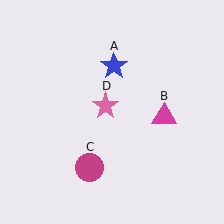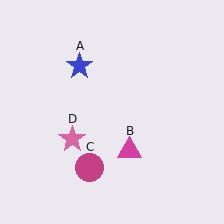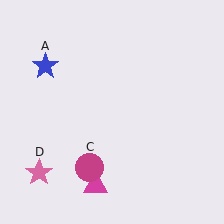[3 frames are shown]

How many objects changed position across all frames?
3 objects changed position: blue star (object A), magenta triangle (object B), pink star (object D).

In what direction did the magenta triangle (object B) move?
The magenta triangle (object B) moved down and to the left.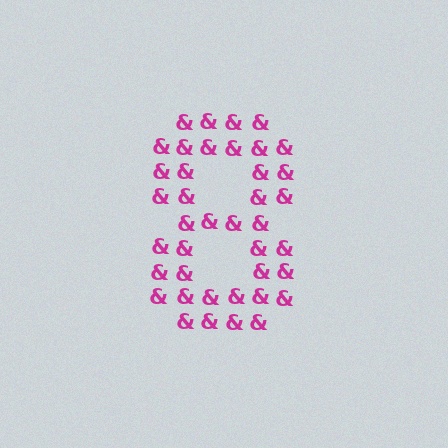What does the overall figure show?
The overall figure shows the digit 8.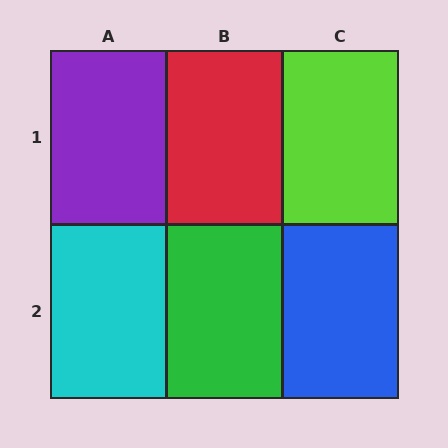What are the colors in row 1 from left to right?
Purple, red, lime.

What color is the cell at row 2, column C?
Blue.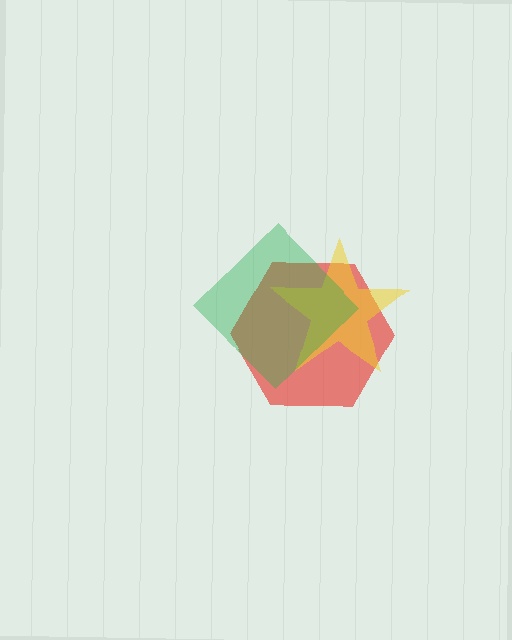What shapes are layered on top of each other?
The layered shapes are: a red hexagon, a yellow star, a green diamond.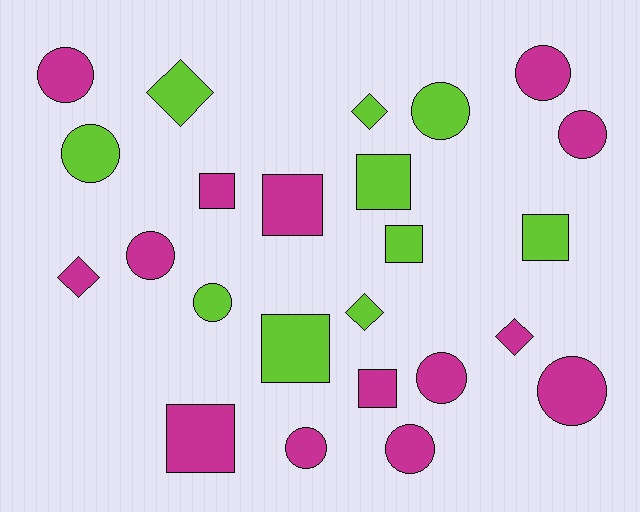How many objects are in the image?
There are 24 objects.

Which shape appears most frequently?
Circle, with 11 objects.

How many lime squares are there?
There are 4 lime squares.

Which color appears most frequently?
Magenta, with 14 objects.